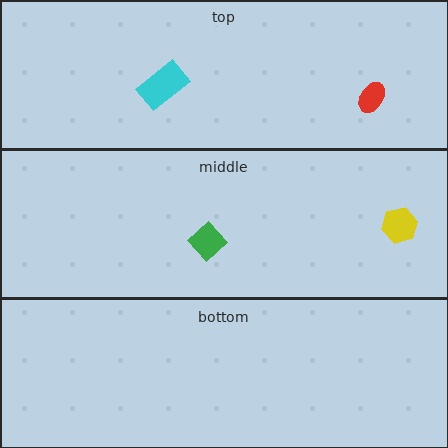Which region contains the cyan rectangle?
The top region.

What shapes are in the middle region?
The yellow hexagon, the green diamond.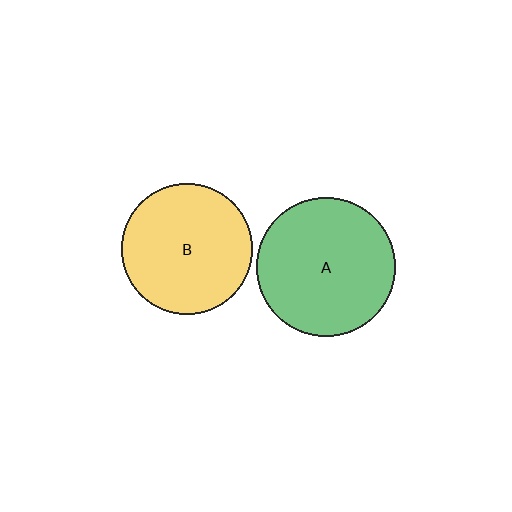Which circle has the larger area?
Circle A (green).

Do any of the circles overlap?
No, none of the circles overlap.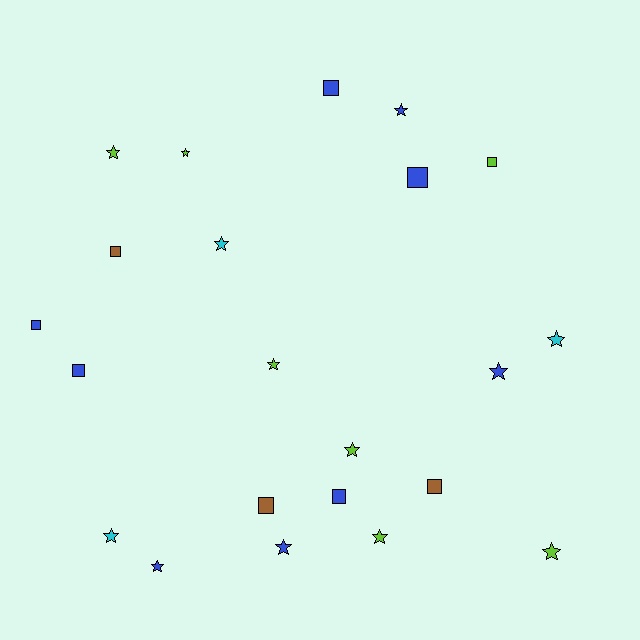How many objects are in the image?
There are 22 objects.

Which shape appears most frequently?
Star, with 13 objects.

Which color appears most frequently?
Blue, with 9 objects.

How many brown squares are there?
There are 3 brown squares.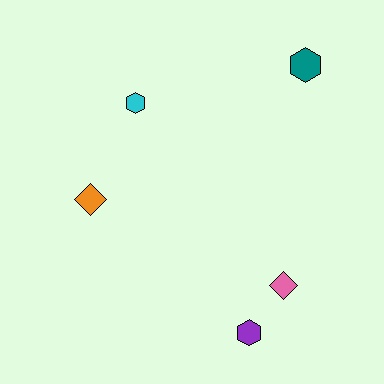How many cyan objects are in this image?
There is 1 cyan object.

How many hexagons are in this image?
There are 3 hexagons.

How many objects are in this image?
There are 5 objects.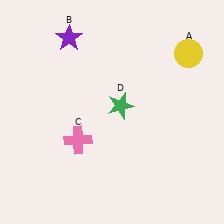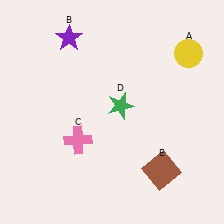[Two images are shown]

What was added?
A brown square (E) was added in Image 2.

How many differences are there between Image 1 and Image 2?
There is 1 difference between the two images.